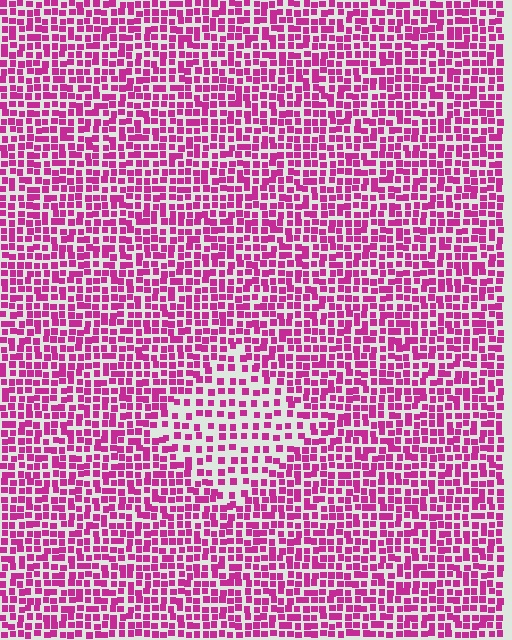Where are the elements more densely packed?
The elements are more densely packed outside the diamond boundary.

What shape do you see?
I see a diamond.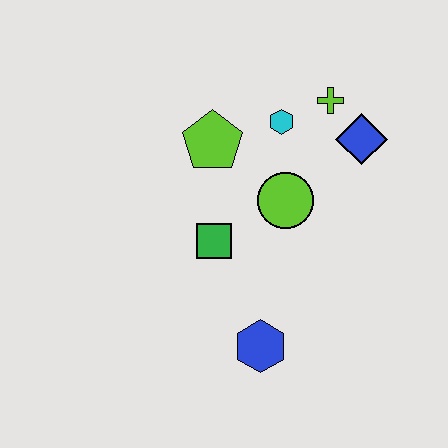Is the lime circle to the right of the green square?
Yes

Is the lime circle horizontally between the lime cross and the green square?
Yes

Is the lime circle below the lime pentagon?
Yes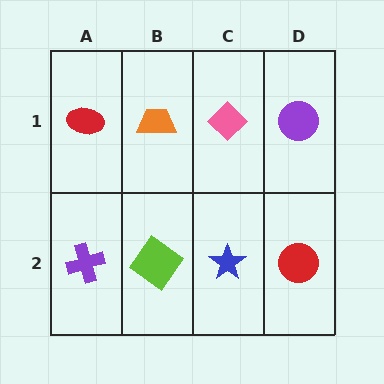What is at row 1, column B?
An orange trapezoid.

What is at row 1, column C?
A pink diamond.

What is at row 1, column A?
A red ellipse.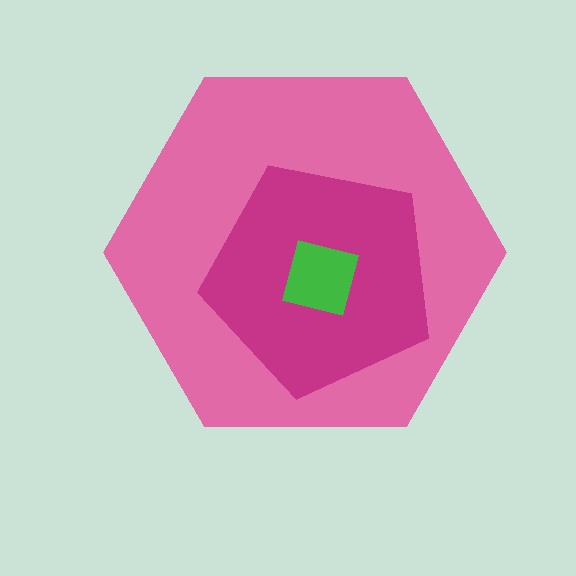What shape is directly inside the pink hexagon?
The magenta pentagon.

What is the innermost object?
The green square.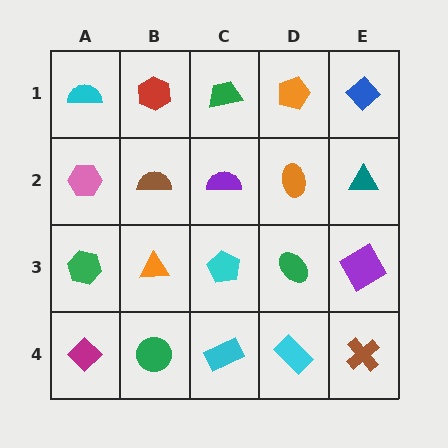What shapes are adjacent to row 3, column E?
A teal triangle (row 2, column E), a brown cross (row 4, column E), a green ellipse (row 3, column D).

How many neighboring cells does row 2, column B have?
4.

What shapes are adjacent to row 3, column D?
An orange ellipse (row 2, column D), a cyan rectangle (row 4, column D), a cyan pentagon (row 3, column C), a purple diamond (row 3, column E).